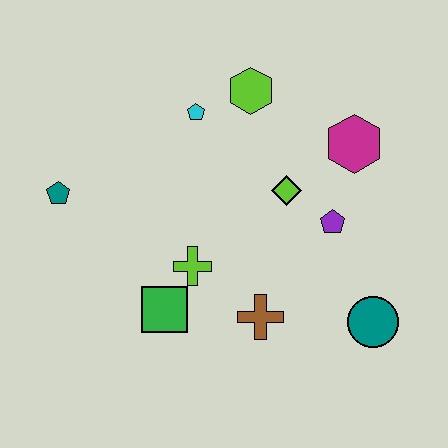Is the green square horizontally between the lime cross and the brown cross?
No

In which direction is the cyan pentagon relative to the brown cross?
The cyan pentagon is above the brown cross.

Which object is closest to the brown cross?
The lime cross is closest to the brown cross.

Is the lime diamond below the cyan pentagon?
Yes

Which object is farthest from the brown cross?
The teal pentagon is farthest from the brown cross.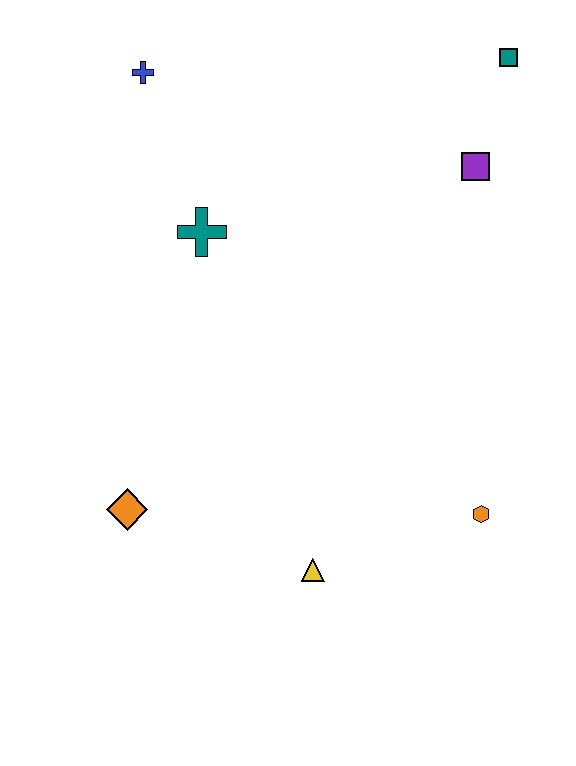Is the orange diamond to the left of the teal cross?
Yes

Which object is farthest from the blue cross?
The orange hexagon is farthest from the blue cross.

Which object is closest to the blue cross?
The teal cross is closest to the blue cross.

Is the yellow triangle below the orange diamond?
Yes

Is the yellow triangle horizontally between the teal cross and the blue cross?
No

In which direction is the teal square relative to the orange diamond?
The teal square is above the orange diamond.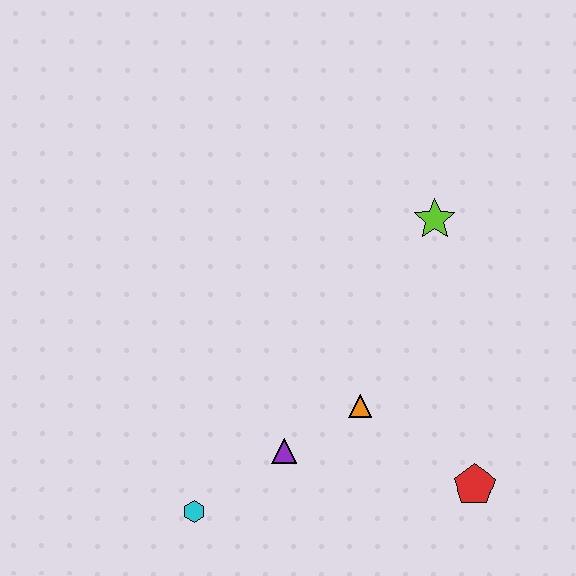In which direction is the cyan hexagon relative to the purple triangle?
The cyan hexagon is to the left of the purple triangle.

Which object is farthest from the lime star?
The cyan hexagon is farthest from the lime star.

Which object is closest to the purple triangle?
The orange triangle is closest to the purple triangle.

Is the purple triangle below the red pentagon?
No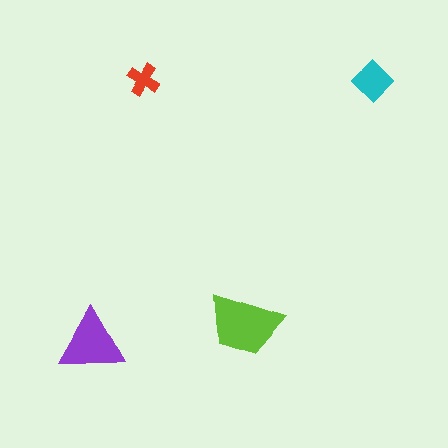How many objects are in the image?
There are 4 objects in the image.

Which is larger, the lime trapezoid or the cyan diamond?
The lime trapezoid.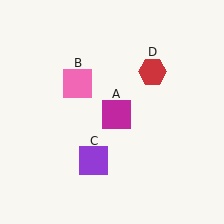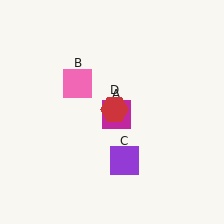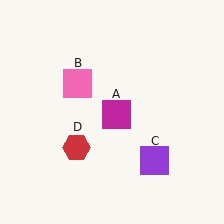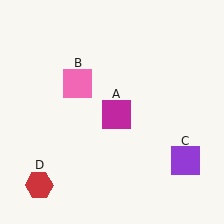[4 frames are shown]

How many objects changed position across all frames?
2 objects changed position: purple square (object C), red hexagon (object D).